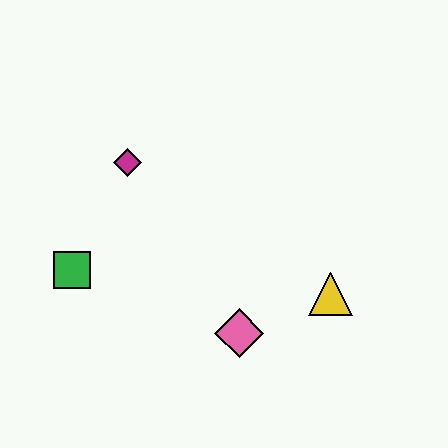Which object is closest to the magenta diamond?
The green square is closest to the magenta diamond.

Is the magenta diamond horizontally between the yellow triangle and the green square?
Yes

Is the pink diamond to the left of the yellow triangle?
Yes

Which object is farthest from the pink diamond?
The magenta diamond is farthest from the pink diamond.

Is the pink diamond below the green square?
Yes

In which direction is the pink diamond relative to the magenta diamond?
The pink diamond is below the magenta diamond.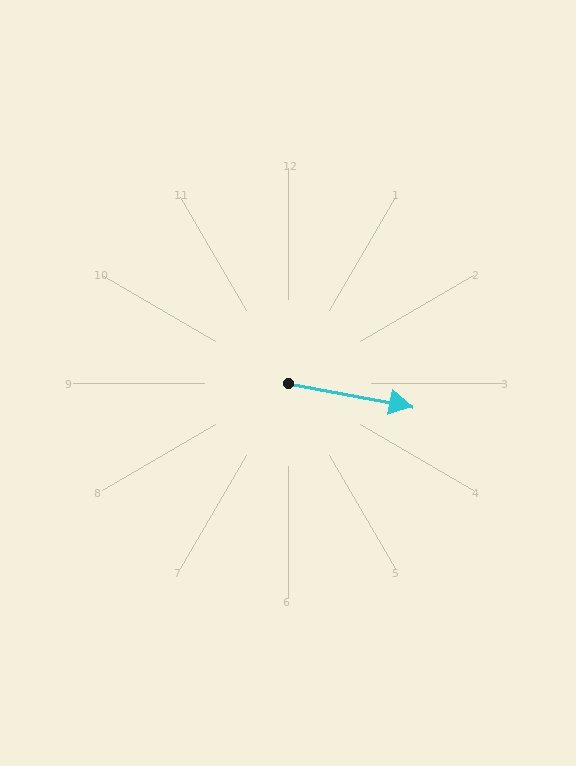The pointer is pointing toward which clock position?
Roughly 3 o'clock.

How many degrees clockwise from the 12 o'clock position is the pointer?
Approximately 101 degrees.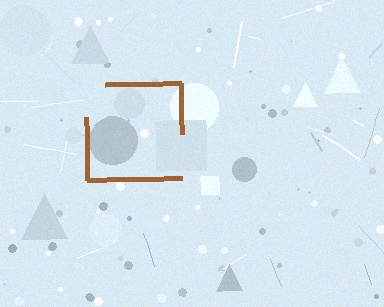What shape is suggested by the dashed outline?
The dashed outline suggests a square.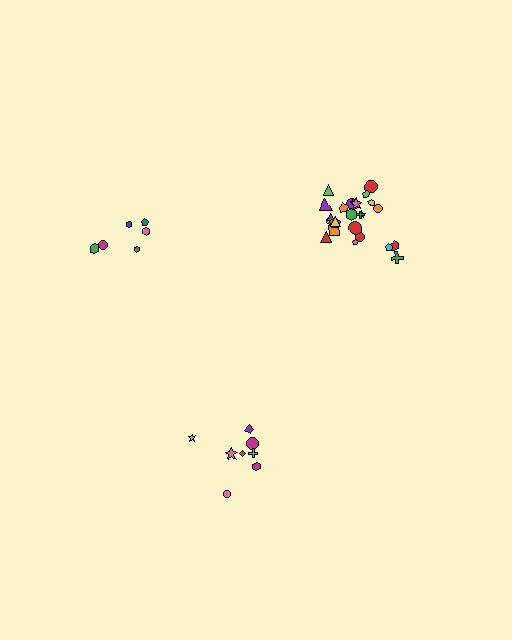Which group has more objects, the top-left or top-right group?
The top-right group.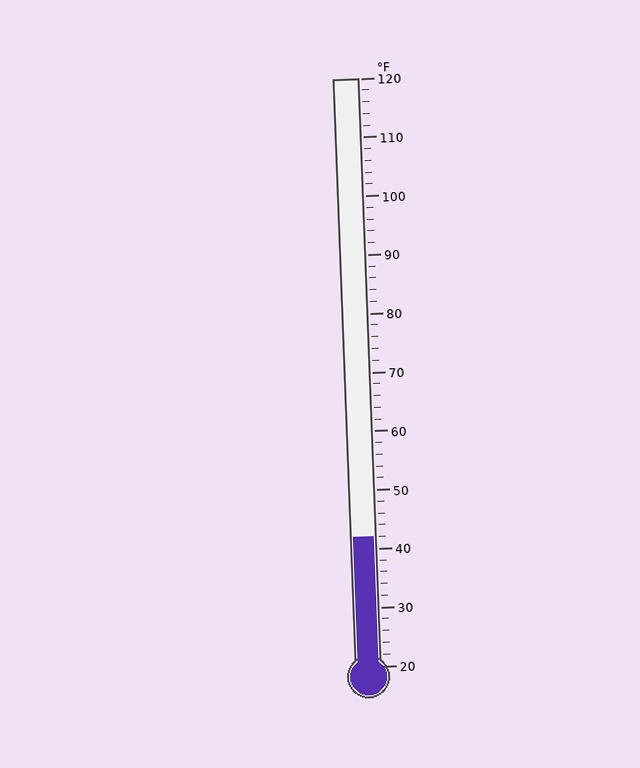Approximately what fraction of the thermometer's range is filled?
The thermometer is filled to approximately 20% of its range.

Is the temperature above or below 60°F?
The temperature is below 60°F.